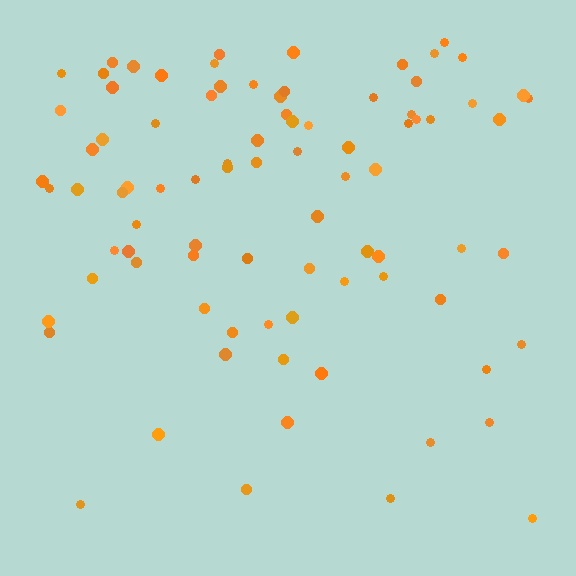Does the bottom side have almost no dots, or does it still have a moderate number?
Still a moderate number, just noticeably fewer than the top.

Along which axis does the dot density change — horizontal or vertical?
Vertical.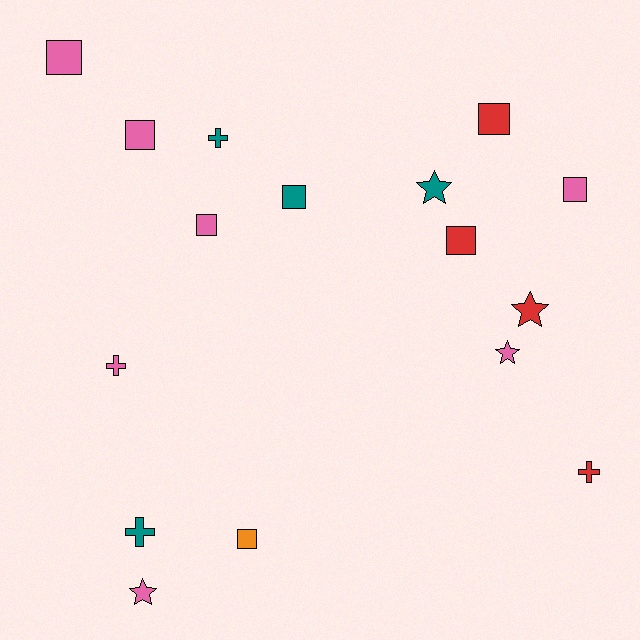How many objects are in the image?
There are 16 objects.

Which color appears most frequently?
Pink, with 7 objects.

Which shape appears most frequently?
Square, with 8 objects.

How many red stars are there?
There is 1 red star.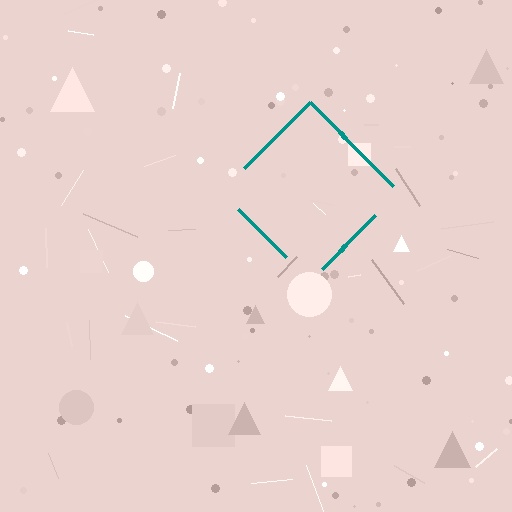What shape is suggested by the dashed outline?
The dashed outline suggests a diamond.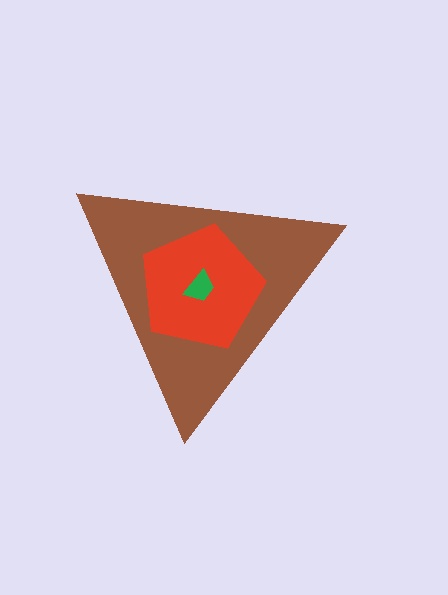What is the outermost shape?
The brown triangle.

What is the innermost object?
The green trapezoid.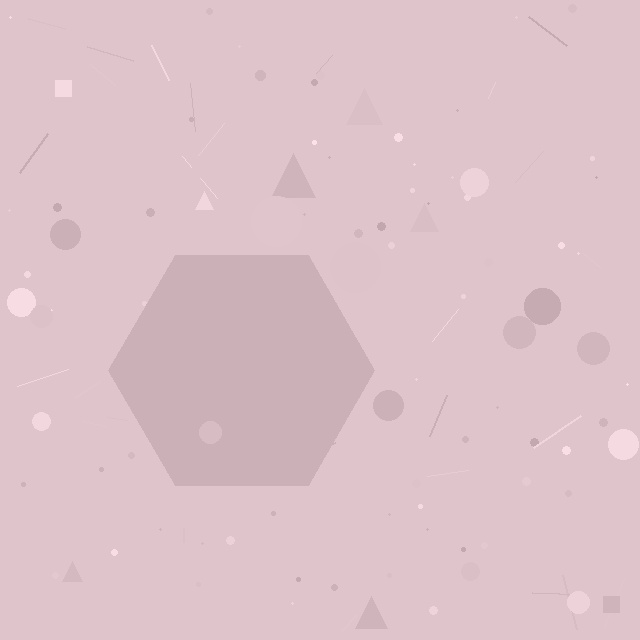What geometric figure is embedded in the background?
A hexagon is embedded in the background.